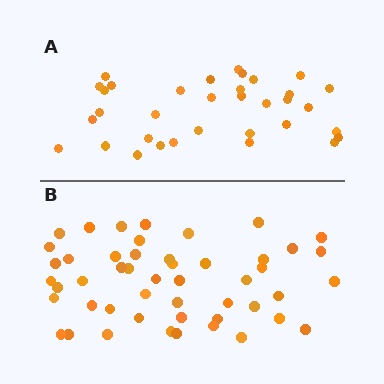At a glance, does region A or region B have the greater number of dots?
Region B (the bottom region) has more dots.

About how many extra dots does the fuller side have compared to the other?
Region B has approximately 15 more dots than region A.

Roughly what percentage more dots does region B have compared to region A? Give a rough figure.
About 45% more.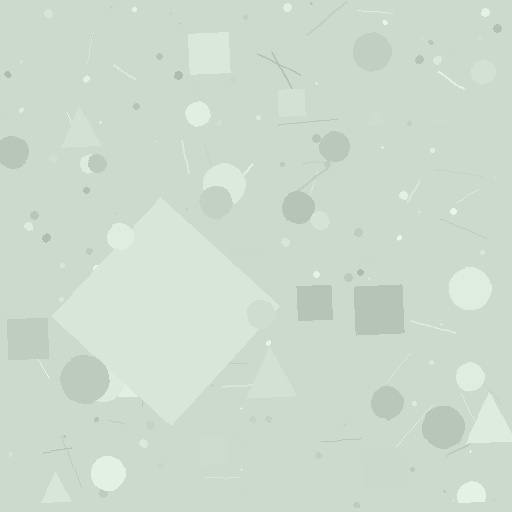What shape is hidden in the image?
A diamond is hidden in the image.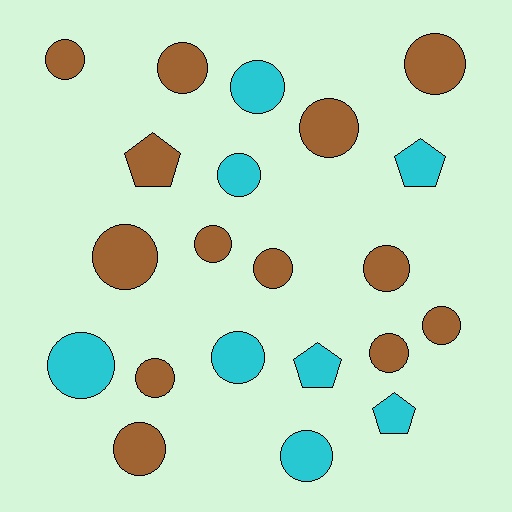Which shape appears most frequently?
Circle, with 17 objects.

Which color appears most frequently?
Brown, with 13 objects.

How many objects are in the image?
There are 21 objects.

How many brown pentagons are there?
There is 1 brown pentagon.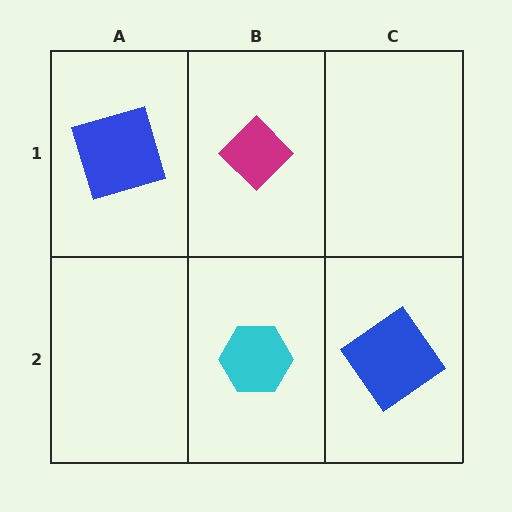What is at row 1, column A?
A blue square.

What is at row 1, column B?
A magenta diamond.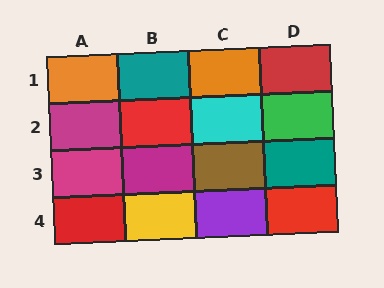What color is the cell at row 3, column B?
Magenta.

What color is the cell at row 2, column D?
Green.